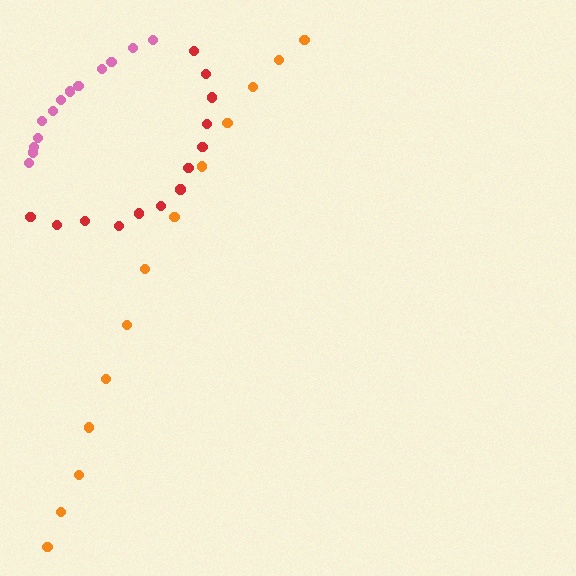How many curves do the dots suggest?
There are 3 distinct paths.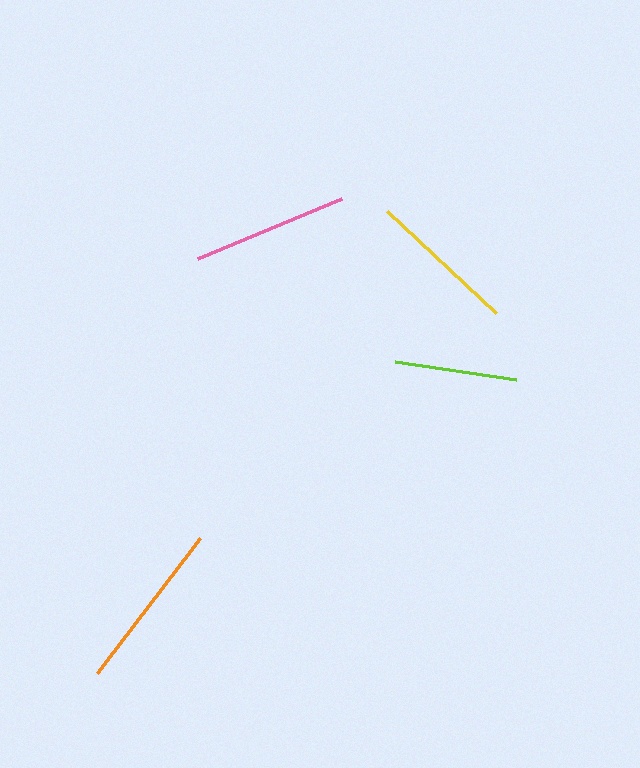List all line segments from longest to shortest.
From longest to shortest: orange, pink, yellow, lime.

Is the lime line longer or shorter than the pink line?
The pink line is longer than the lime line.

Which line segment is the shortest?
The lime line is the shortest at approximately 122 pixels.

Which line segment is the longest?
The orange line is the longest at approximately 169 pixels.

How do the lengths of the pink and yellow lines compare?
The pink and yellow lines are approximately the same length.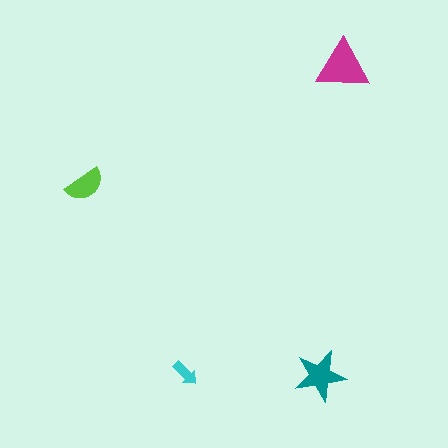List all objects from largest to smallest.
The magenta triangle, the teal star, the lime semicircle, the cyan arrow.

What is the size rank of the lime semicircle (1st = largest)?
3rd.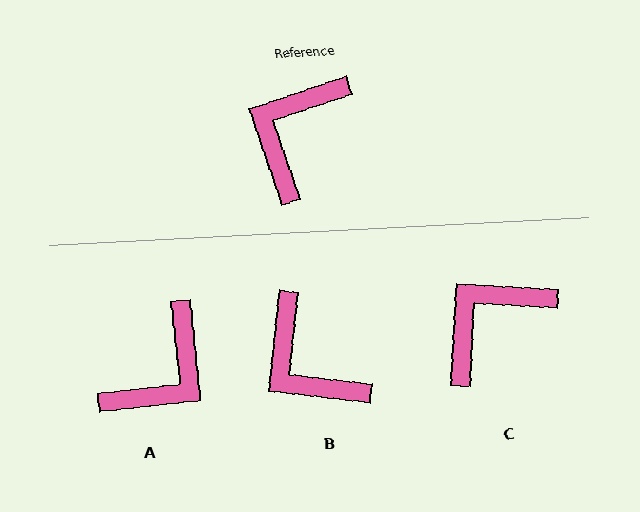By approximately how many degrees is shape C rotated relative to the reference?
Approximately 22 degrees clockwise.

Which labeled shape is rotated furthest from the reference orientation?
A, about 167 degrees away.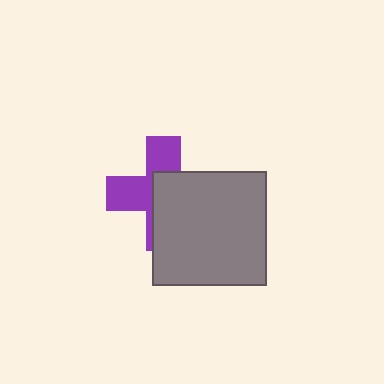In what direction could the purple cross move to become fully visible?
The purple cross could move toward the upper-left. That would shift it out from behind the gray square entirely.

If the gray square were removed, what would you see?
You would see the complete purple cross.